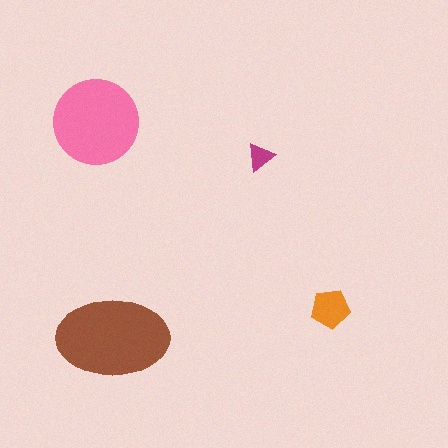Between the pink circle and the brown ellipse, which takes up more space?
The brown ellipse.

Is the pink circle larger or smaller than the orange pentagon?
Larger.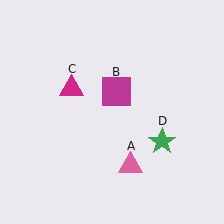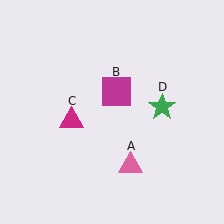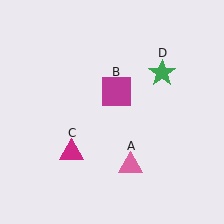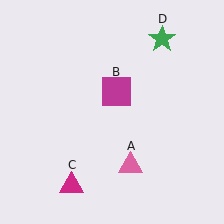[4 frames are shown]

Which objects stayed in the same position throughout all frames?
Pink triangle (object A) and magenta square (object B) remained stationary.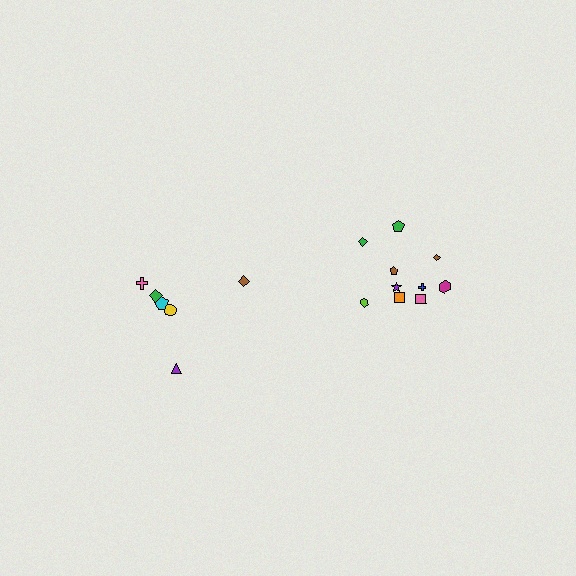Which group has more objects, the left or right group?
The right group.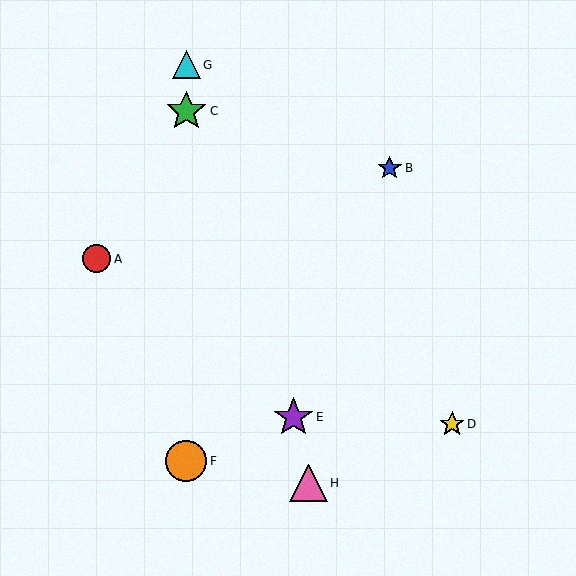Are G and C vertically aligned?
Yes, both are at x≈186.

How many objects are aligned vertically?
3 objects (C, F, G) are aligned vertically.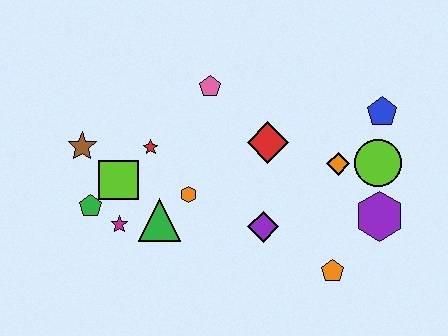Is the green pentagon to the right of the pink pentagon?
No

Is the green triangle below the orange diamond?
Yes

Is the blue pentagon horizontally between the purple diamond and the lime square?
No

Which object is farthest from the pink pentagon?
The orange pentagon is farthest from the pink pentagon.